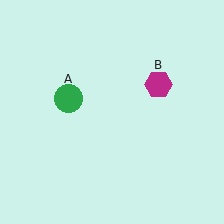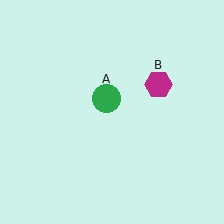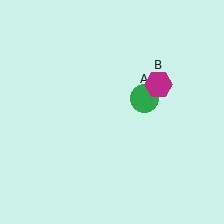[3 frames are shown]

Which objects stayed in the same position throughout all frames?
Magenta hexagon (object B) remained stationary.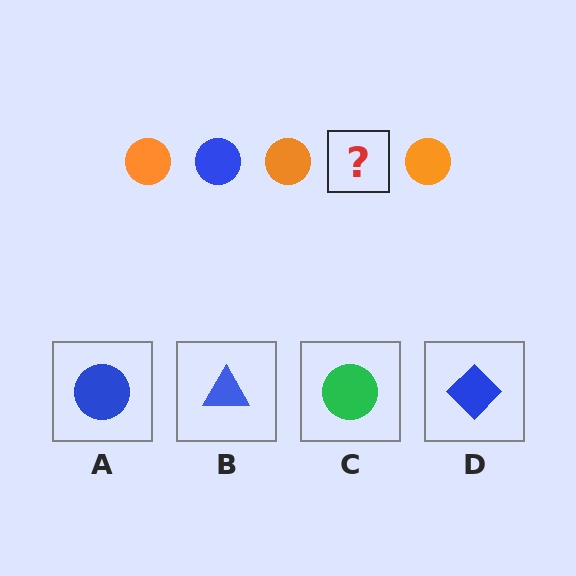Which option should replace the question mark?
Option A.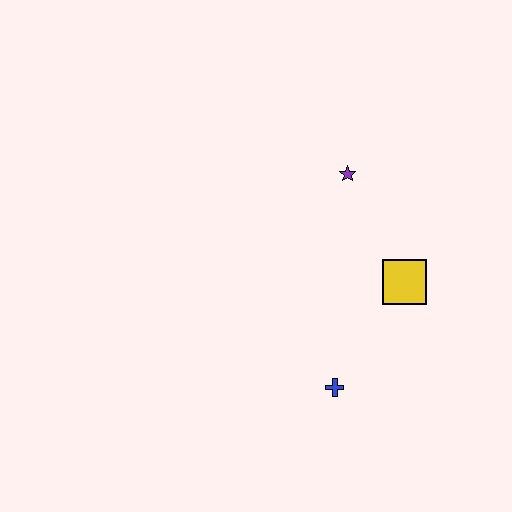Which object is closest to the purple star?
The yellow square is closest to the purple star.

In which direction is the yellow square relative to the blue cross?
The yellow square is above the blue cross.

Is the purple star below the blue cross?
No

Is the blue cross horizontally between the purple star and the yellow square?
No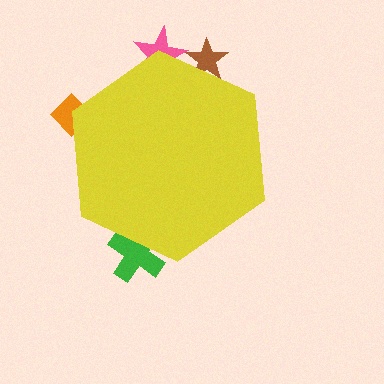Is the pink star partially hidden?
Yes, the pink star is partially hidden behind the yellow hexagon.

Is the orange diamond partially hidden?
Yes, the orange diamond is partially hidden behind the yellow hexagon.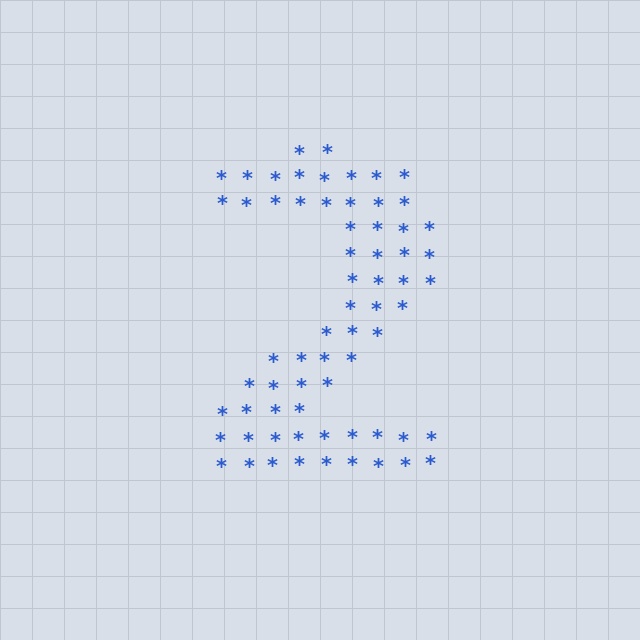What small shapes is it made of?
It is made of small asterisks.